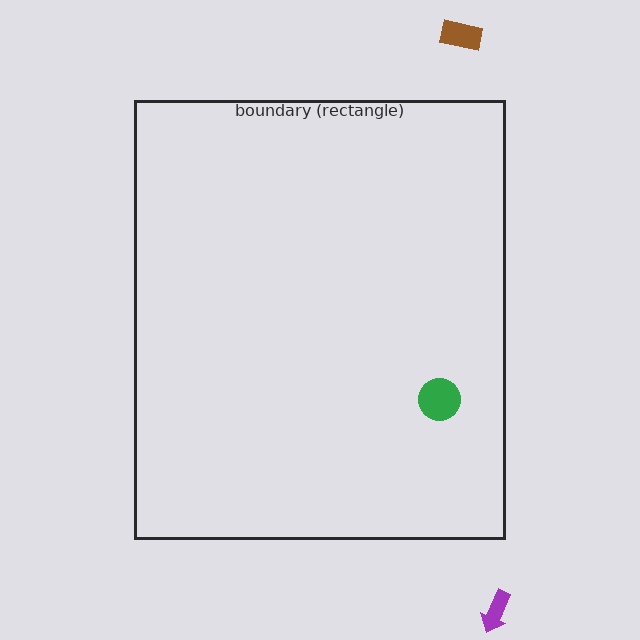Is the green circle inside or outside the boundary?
Inside.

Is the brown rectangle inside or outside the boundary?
Outside.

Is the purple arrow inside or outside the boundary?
Outside.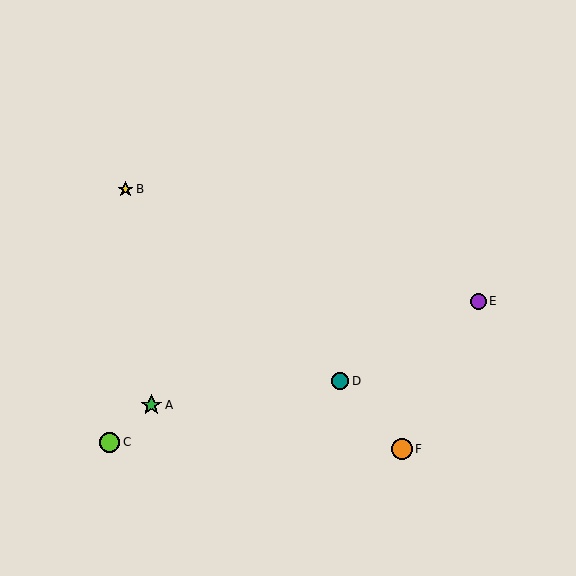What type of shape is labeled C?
Shape C is a lime circle.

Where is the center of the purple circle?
The center of the purple circle is at (479, 301).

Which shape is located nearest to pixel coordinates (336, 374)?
The teal circle (labeled D) at (340, 381) is nearest to that location.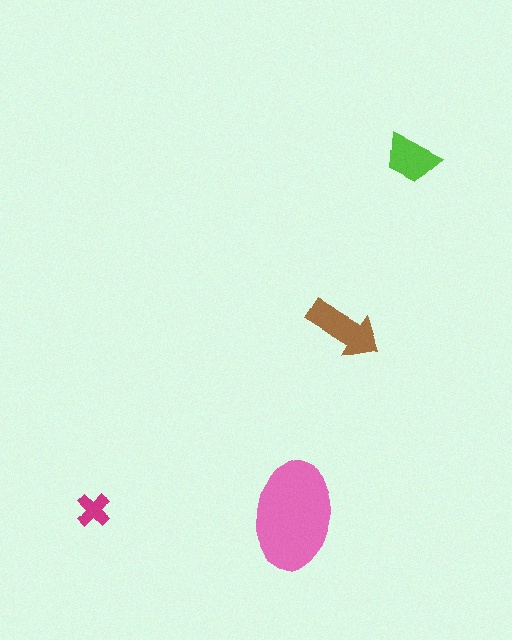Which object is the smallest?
The magenta cross.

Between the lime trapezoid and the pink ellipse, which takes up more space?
The pink ellipse.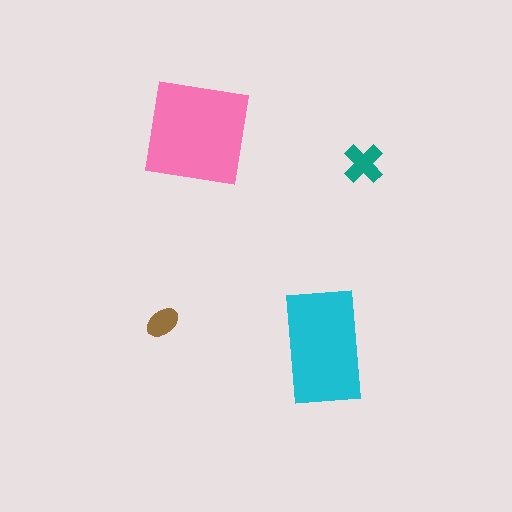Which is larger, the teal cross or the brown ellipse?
The teal cross.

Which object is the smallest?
The brown ellipse.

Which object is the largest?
The pink square.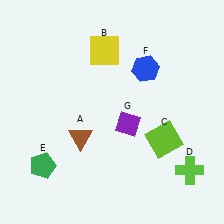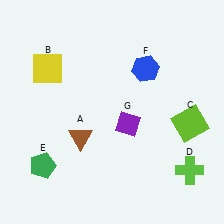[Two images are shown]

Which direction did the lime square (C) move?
The lime square (C) moved right.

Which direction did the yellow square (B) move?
The yellow square (B) moved left.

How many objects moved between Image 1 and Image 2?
2 objects moved between the two images.